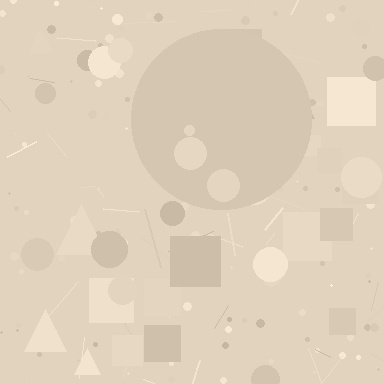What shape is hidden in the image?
A circle is hidden in the image.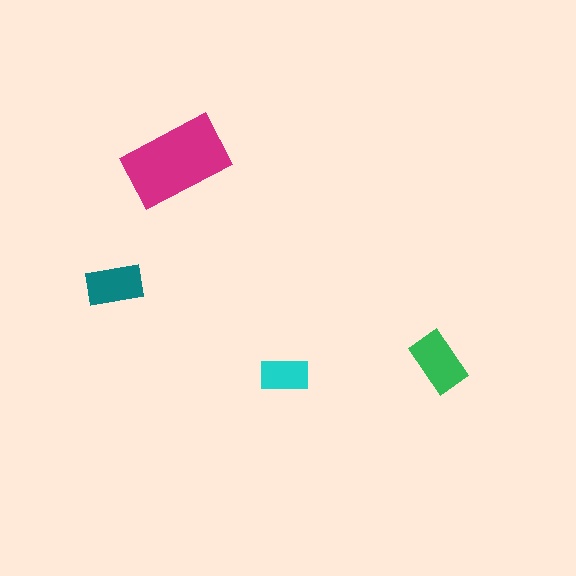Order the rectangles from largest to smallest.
the magenta one, the green one, the teal one, the cyan one.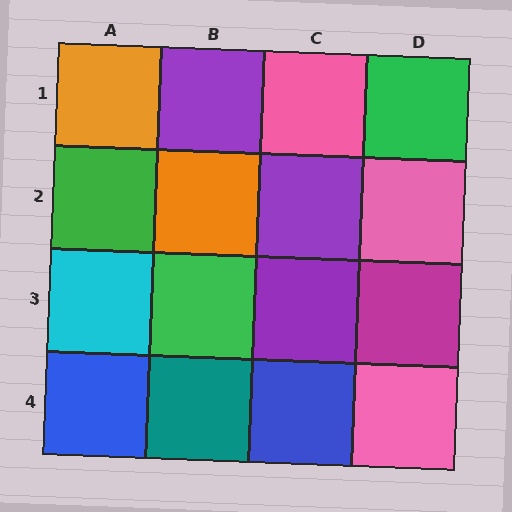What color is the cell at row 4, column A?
Blue.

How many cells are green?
3 cells are green.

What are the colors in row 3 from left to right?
Cyan, green, purple, magenta.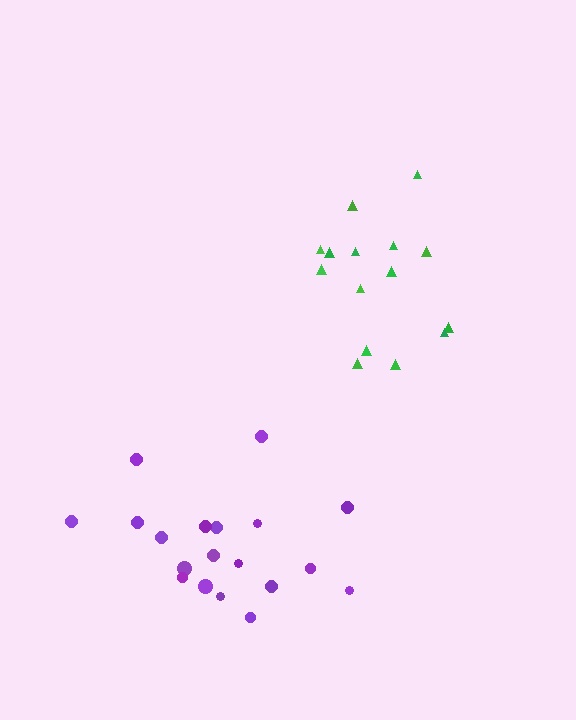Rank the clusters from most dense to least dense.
purple, green.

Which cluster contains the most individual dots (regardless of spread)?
Purple (19).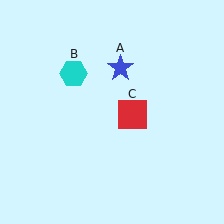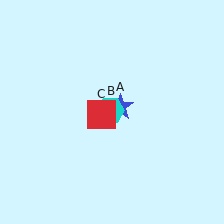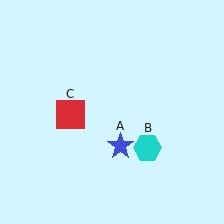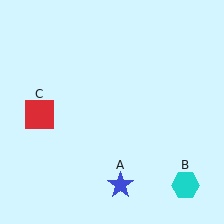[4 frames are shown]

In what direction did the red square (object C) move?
The red square (object C) moved left.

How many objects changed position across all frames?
3 objects changed position: blue star (object A), cyan hexagon (object B), red square (object C).